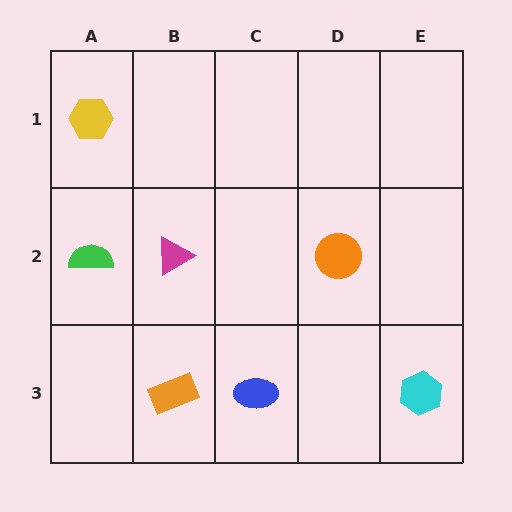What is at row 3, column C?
A blue ellipse.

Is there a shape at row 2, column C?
No, that cell is empty.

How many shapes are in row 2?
3 shapes.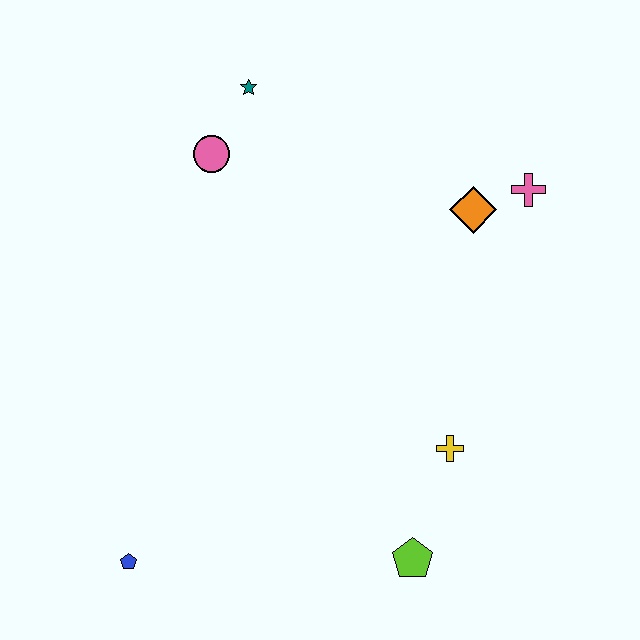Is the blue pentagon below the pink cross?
Yes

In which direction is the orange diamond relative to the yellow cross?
The orange diamond is above the yellow cross.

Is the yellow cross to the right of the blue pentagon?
Yes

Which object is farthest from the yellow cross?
The teal star is farthest from the yellow cross.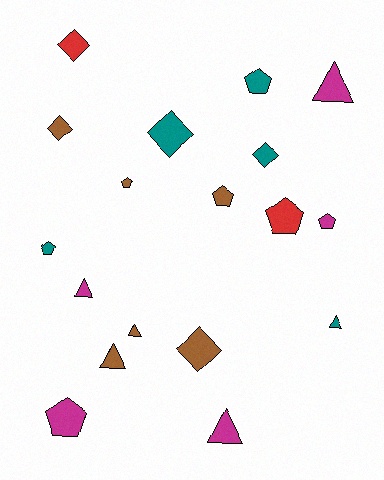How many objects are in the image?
There are 18 objects.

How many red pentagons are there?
There is 1 red pentagon.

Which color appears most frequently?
Brown, with 6 objects.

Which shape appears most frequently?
Pentagon, with 7 objects.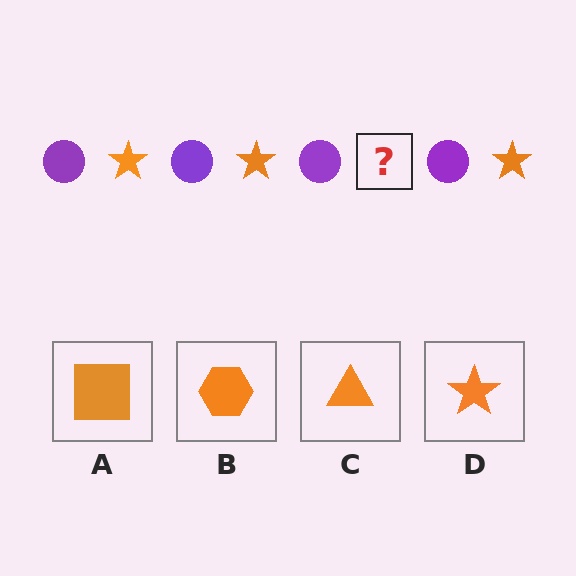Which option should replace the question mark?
Option D.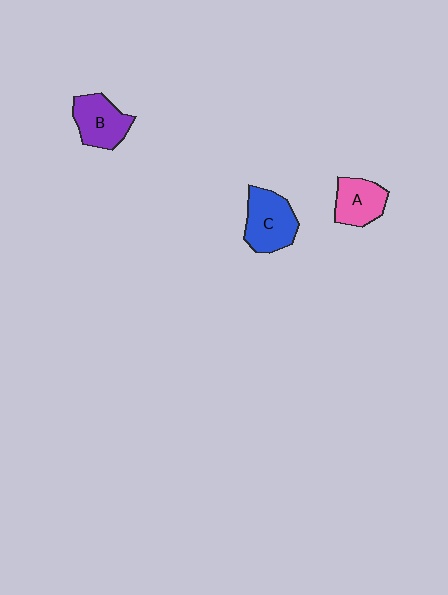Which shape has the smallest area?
Shape A (pink).